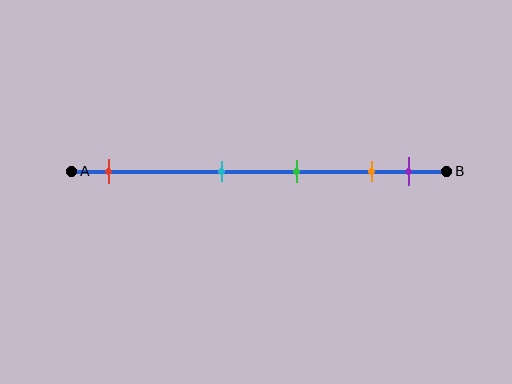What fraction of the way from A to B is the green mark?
The green mark is approximately 60% (0.6) of the way from A to B.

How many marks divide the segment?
There are 5 marks dividing the segment.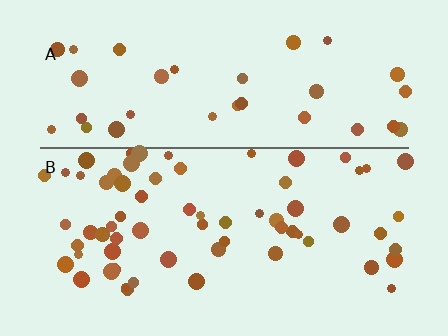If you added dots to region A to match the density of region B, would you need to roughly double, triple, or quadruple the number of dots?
Approximately double.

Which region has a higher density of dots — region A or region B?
B (the bottom).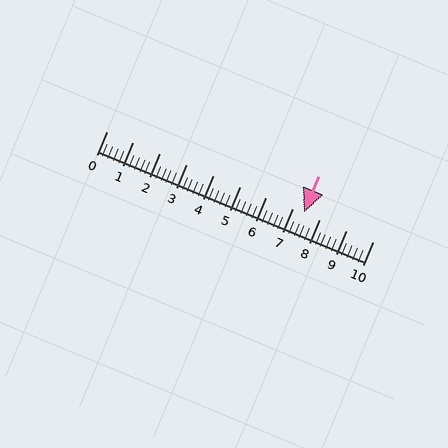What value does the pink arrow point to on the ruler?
The pink arrow points to approximately 7.4.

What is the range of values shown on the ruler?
The ruler shows values from 0 to 10.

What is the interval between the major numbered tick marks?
The major tick marks are spaced 1 units apart.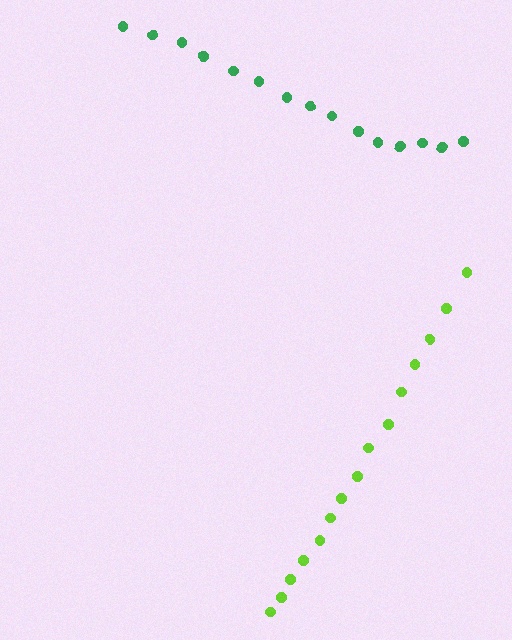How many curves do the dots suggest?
There are 2 distinct paths.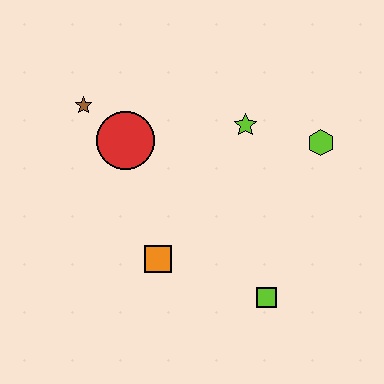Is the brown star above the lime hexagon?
Yes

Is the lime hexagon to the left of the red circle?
No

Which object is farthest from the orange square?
The lime hexagon is farthest from the orange square.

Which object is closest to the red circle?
The brown star is closest to the red circle.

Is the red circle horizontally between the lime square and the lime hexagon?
No